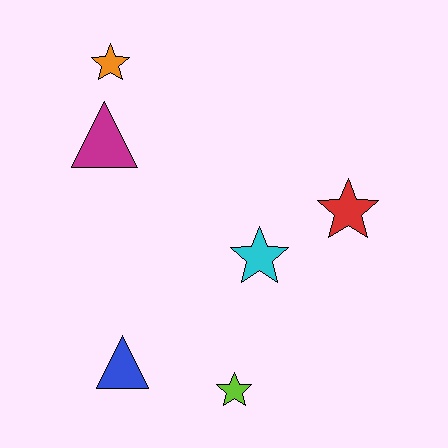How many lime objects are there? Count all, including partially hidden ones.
There is 1 lime object.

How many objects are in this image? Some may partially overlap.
There are 6 objects.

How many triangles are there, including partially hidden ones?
There are 2 triangles.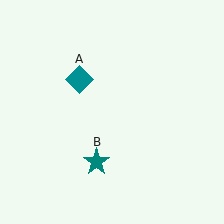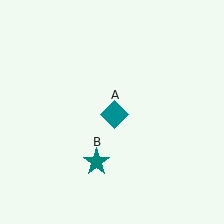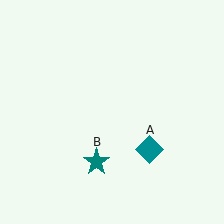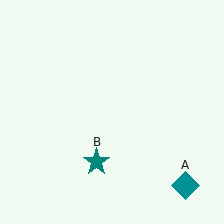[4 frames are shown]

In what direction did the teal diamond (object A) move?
The teal diamond (object A) moved down and to the right.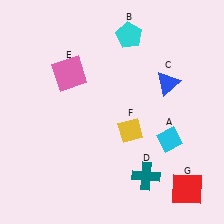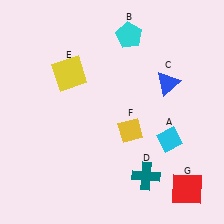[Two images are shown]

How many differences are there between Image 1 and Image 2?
There is 1 difference between the two images.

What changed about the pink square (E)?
In Image 1, E is pink. In Image 2, it changed to yellow.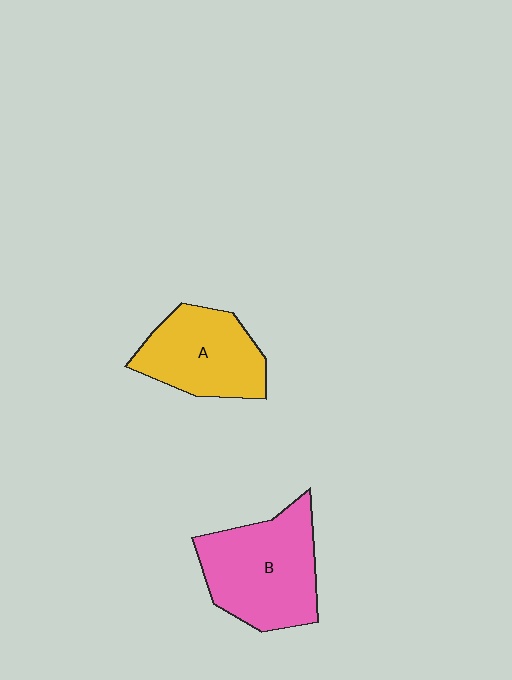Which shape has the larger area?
Shape B (pink).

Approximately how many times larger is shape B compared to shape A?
Approximately 1.3 times.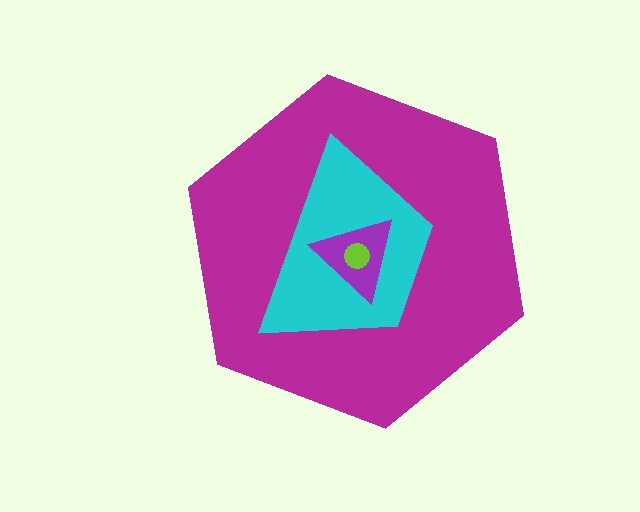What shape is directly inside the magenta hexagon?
The cyan trapezoid.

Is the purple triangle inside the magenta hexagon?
Yes.